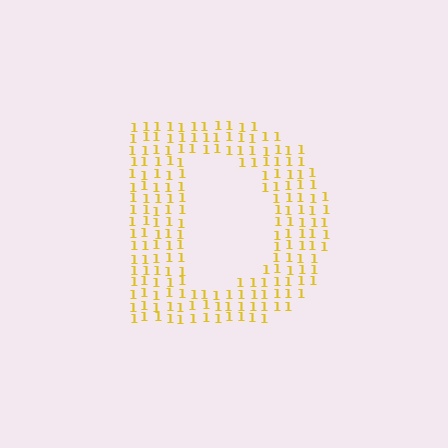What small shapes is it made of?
It is made of small digit 1's.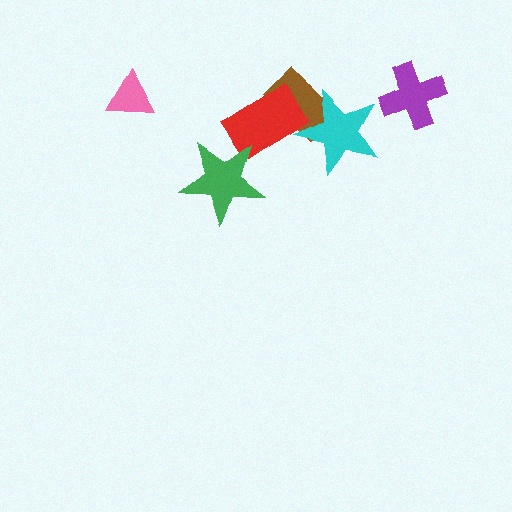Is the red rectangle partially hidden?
Yes, it is partially covered by another shape.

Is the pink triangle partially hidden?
No, no other shape covers it.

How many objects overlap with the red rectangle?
3 objects overlap with the red rectangle.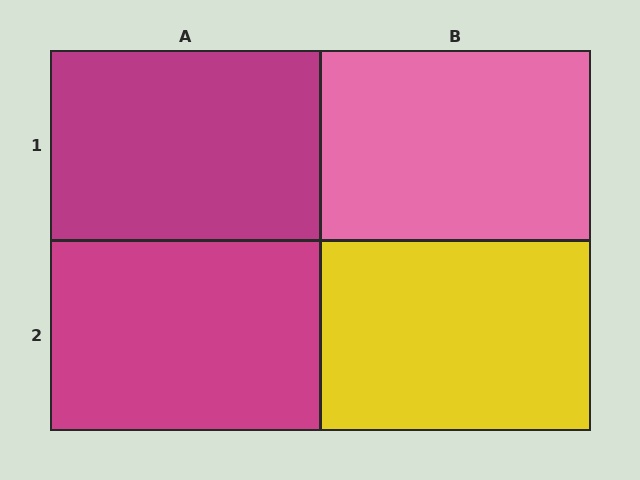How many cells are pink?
1 cell is pink.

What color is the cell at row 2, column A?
Magenta.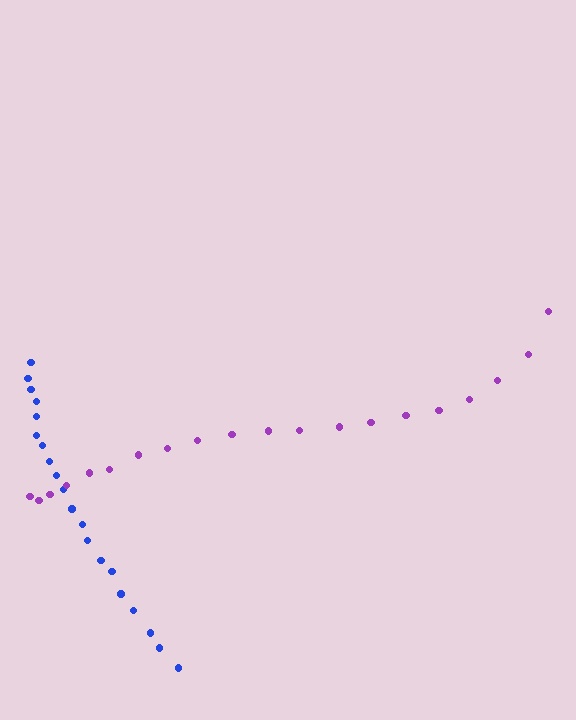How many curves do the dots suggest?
There are 2 distinct paths.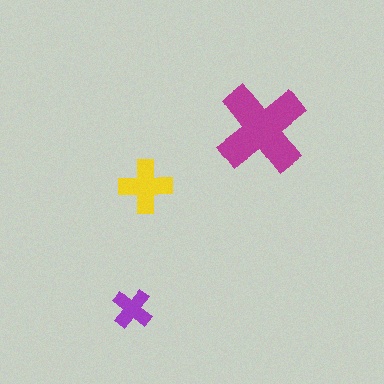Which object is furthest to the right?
The magenta cross is rightmost.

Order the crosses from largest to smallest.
the magenta one, the yellow one, the purple one.